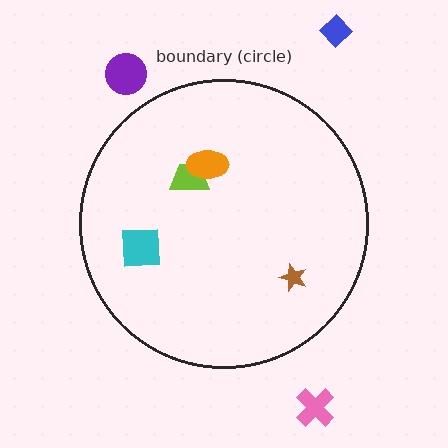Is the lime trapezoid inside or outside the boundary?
Inside.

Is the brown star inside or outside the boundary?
Inside.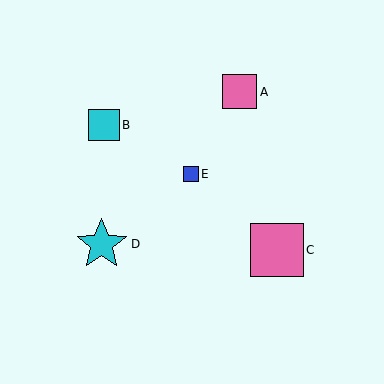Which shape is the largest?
The pink square (labeled C) is the largest.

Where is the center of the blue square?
The center of the blue square is at (191, 174).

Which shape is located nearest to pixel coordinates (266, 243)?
The pink square (labeled C) at (277, 250) is nearest to that location.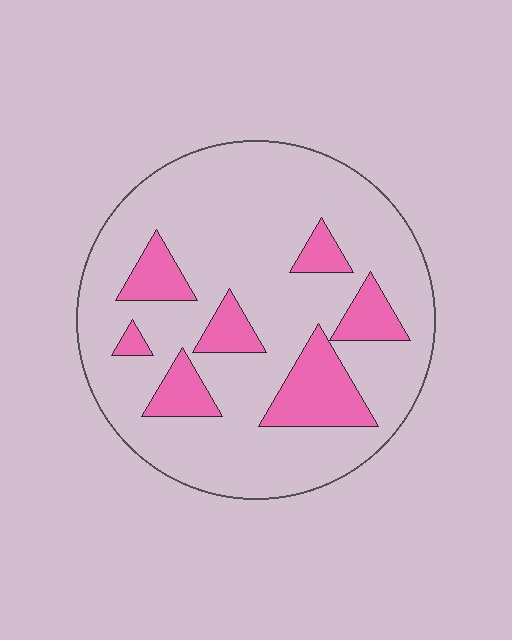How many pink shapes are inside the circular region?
7.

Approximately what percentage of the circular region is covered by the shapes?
Approximately 20%.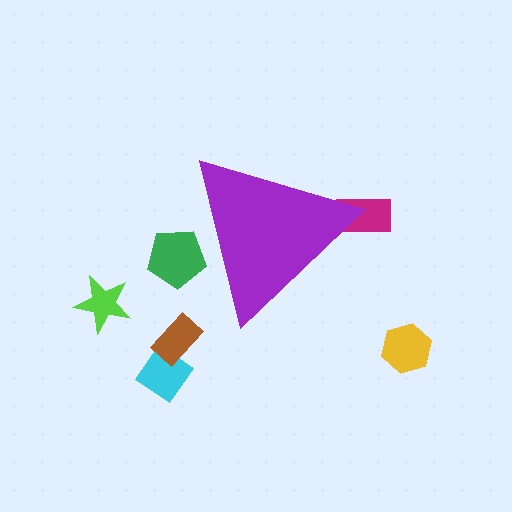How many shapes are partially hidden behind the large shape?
2 shapes are partially hidden.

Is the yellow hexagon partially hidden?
No, the yellow hexagon is fully visible.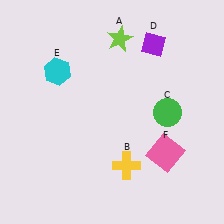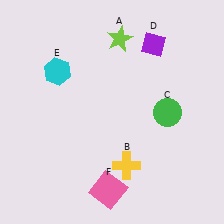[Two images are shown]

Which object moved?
The pink square (F) moved left.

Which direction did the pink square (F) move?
The pink square (F) moved left.